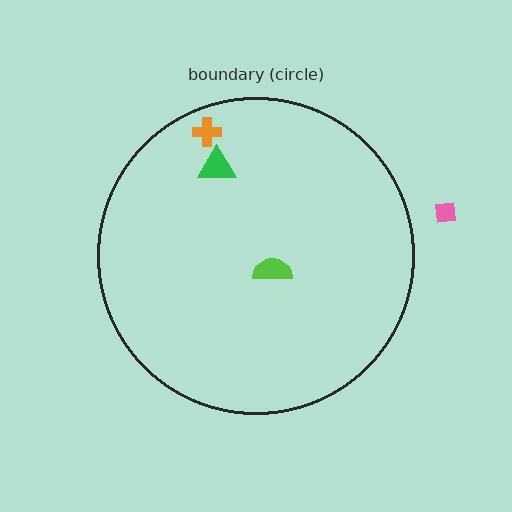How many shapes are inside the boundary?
3 inside, 1 outside.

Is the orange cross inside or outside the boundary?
Inside.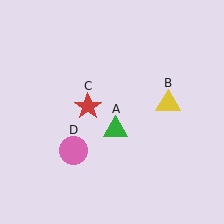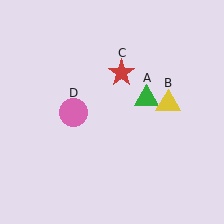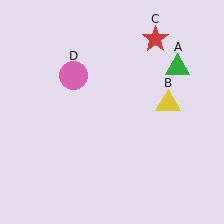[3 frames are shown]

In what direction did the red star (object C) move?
The red star (object C) moved up and to the right.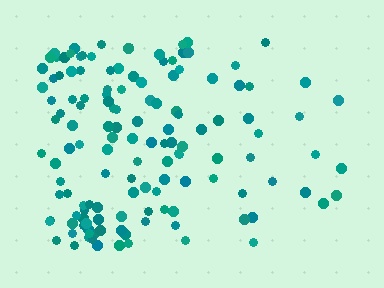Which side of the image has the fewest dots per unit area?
The right.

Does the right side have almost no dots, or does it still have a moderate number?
Still a moderate number, just noticeably fewer than the left.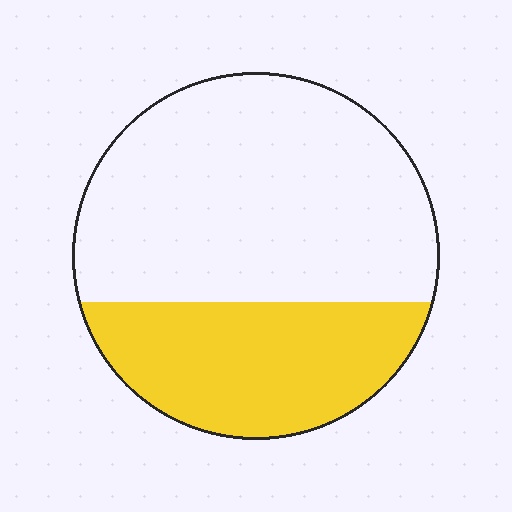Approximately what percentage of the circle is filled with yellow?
Approximately 35%.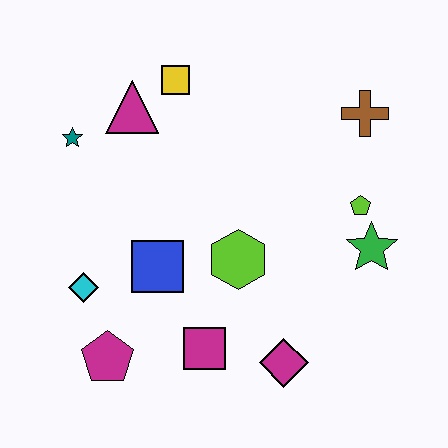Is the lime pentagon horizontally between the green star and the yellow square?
Yes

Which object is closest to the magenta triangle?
The yellow square is closest to the magenta triangle.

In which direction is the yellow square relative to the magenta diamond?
The yellow square is above the magenta diamond.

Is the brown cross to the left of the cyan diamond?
No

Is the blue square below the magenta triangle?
Yes